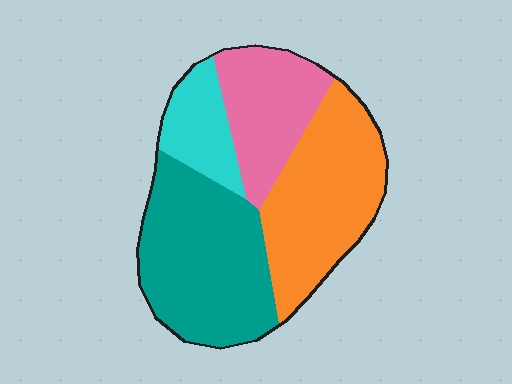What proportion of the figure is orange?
Orange covers roughly 30% of the figure.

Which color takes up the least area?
Cyan, at roughly 10%.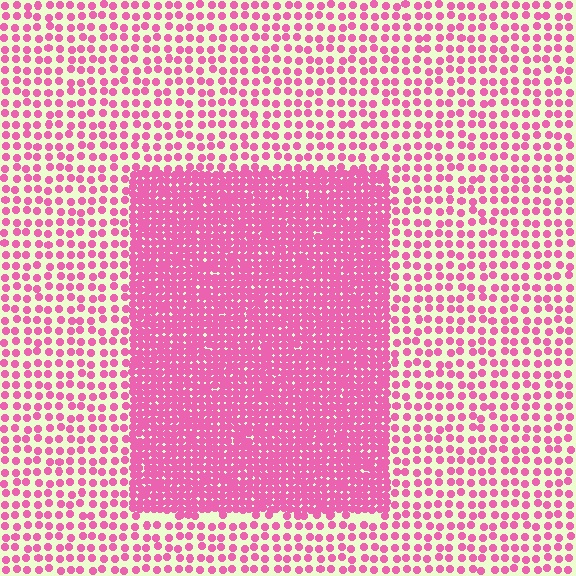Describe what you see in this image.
The image contains small pink elements arranged at two different densities. A rectangle-shaped region is visible where the elements are more densely packed than the surrounding area.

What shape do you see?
I see a rectangle.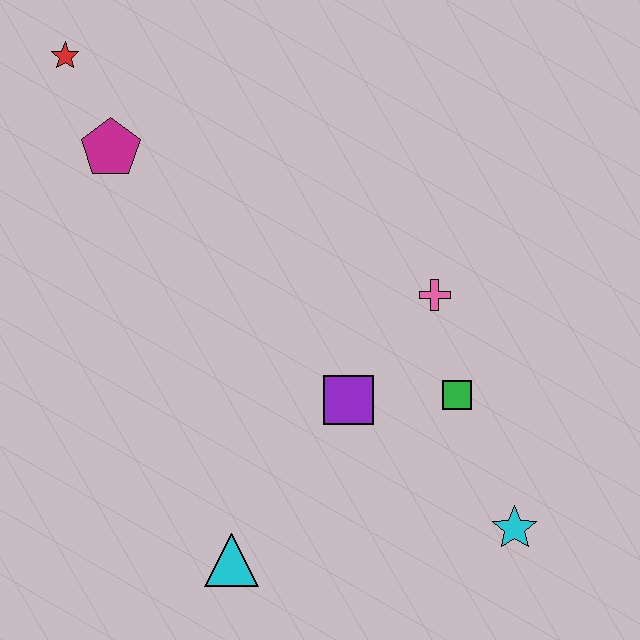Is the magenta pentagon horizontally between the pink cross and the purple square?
No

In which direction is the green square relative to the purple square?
The green square is to the right of the purple square.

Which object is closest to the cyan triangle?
The purple square is closest to the cyan triangle.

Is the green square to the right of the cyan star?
No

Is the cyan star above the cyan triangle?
Yes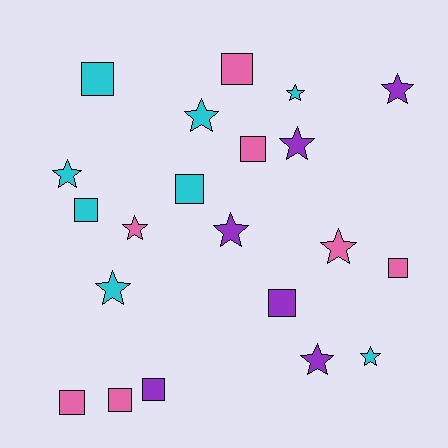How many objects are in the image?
There are 21 objects.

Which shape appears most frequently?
Star, with 11 objects.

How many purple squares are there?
There are 2 purple squares.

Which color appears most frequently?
Cyan, with 8 objects.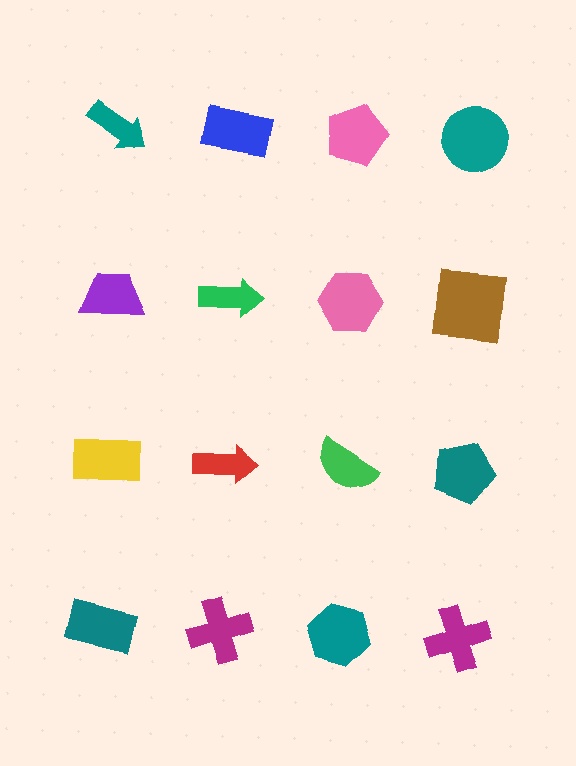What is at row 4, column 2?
A magenta cross.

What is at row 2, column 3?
A pink hexagon.